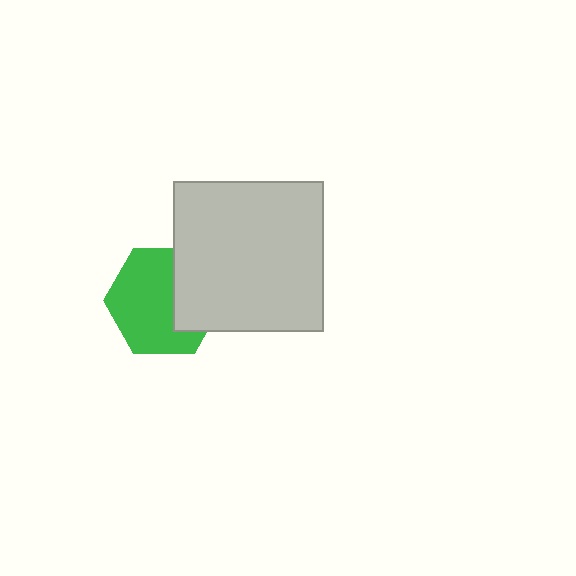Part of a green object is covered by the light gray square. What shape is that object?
It is a hexagon.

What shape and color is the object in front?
The object in front is a light gray square.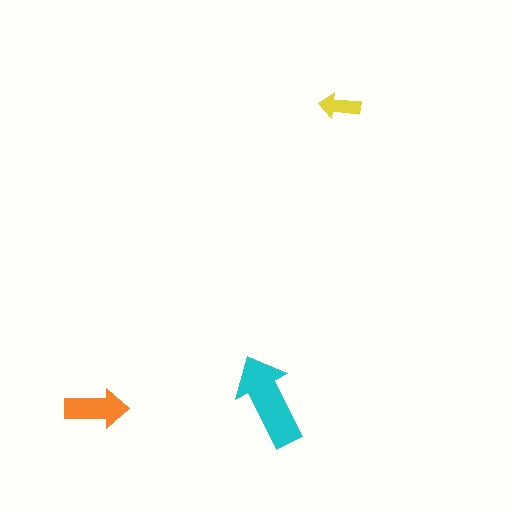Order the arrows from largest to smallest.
the cyan one, the orange one, the yellow one.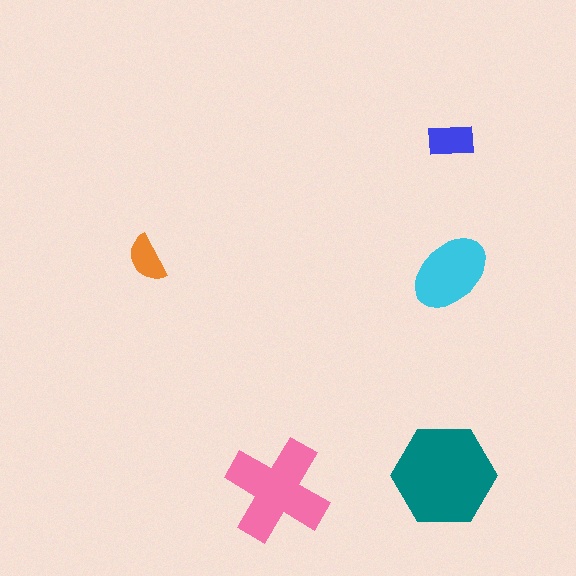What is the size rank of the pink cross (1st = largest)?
2nd.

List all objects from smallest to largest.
The orange semicircle, the blue rectangle, the cyan ellipse, the pink cross, the teal hexagon.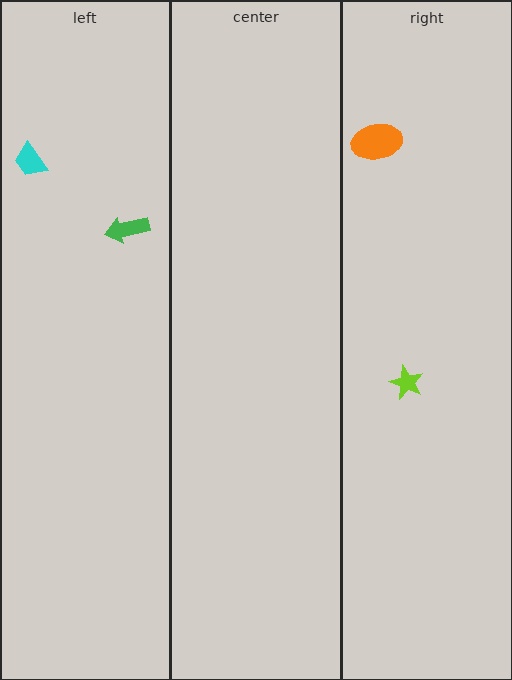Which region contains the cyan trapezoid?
The left region.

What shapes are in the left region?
The green arrow, the cyan trapezoid.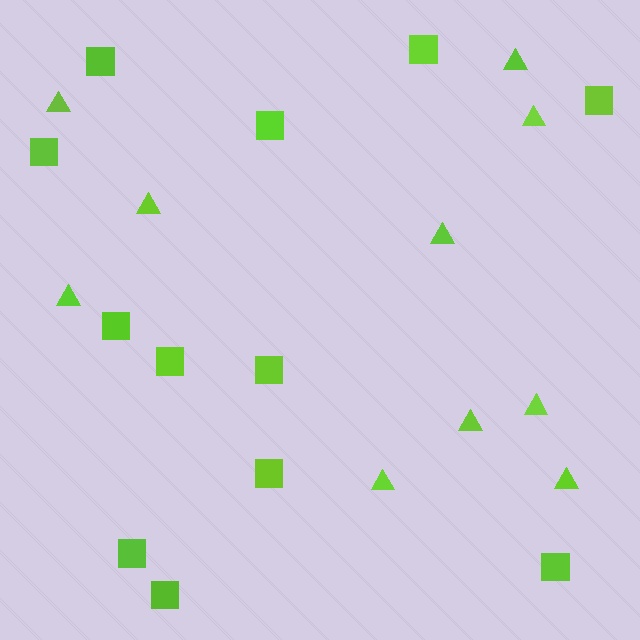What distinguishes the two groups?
There are 2 groups: one group of squares (12) and one group of triangles (10).